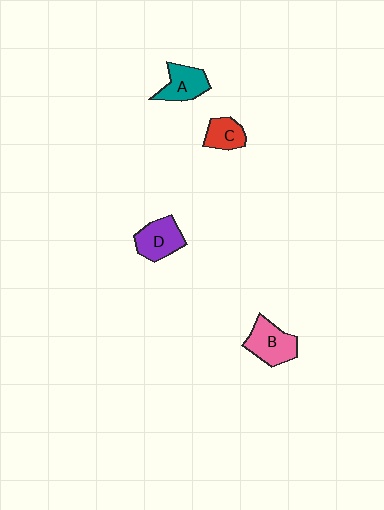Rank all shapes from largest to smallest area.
From largest to smallest: B (pink), D (purple), A (teal), C (red).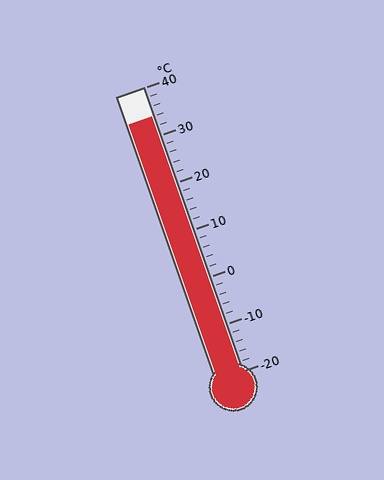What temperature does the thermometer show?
The thermometer shows approximately 34°C.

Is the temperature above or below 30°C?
The temperature is above 30°C.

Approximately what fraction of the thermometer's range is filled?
The thermometer is filled to approximately 90% of its range.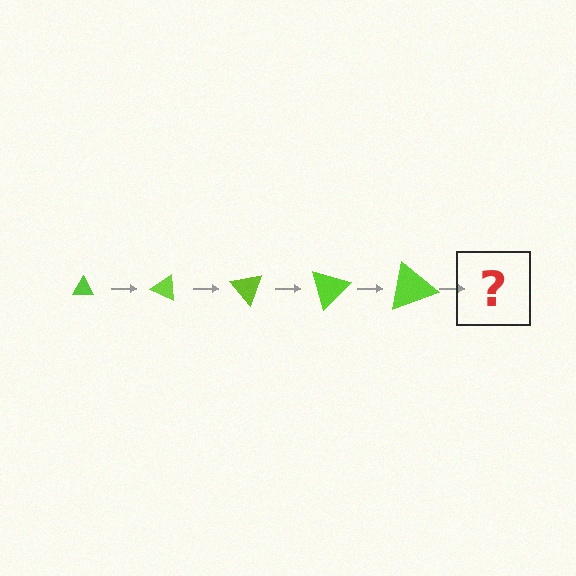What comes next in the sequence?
The next element should be a triangle, larger than the previous one and rotated 125 degrees from the start.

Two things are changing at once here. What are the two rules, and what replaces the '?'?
The two rules are that the triangle grows larger each step and it rotates 25 degrees each step. The '?' should be a triangle, larger than the previous one and rotated 125 degrees from the start.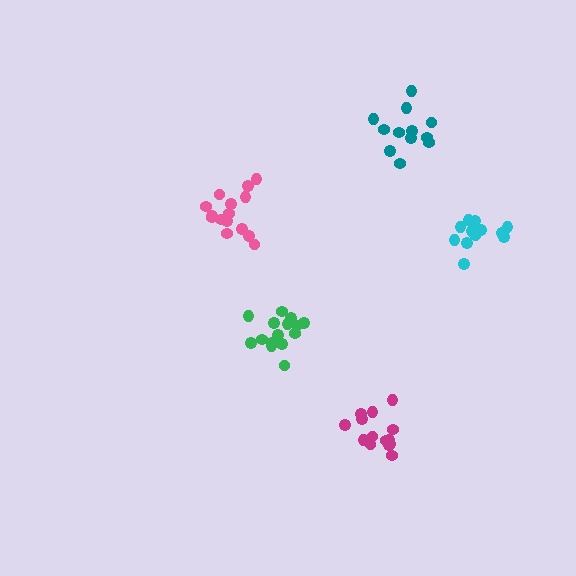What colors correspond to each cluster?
The clusters are colored: magenta, teal, cyan, pink, green.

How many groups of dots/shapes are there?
There are 5 groups.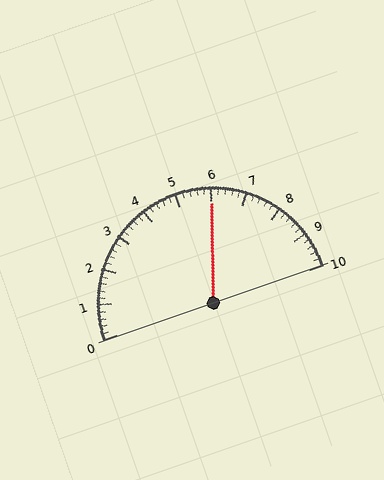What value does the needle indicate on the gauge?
The needle indicates approximately 6.0.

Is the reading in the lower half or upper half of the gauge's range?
The reading is in the upper half of the range (0 to 10).